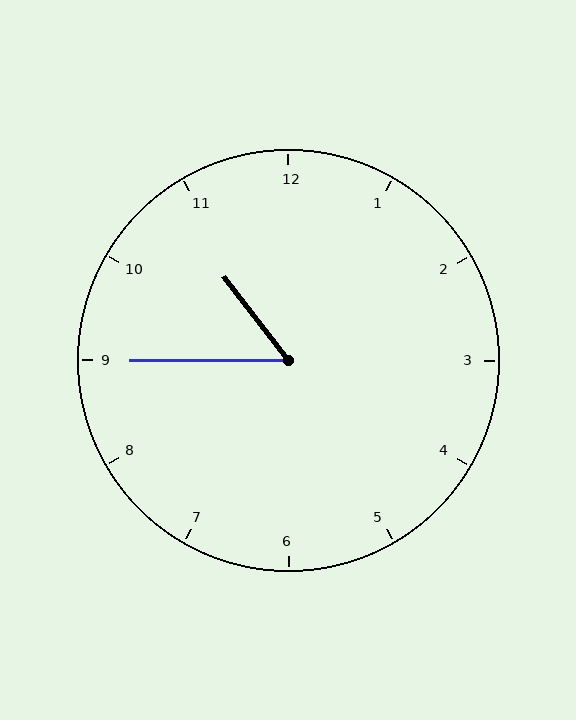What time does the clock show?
10:45.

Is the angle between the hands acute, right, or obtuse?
It is acute.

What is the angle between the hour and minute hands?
Approximately 52 degrees.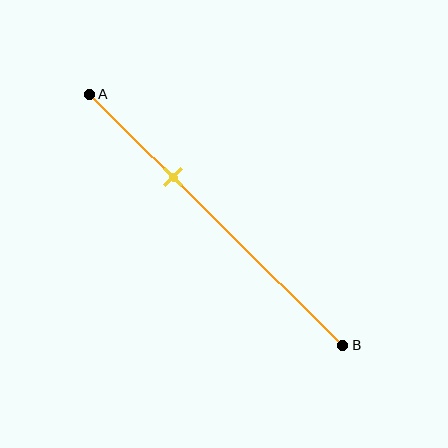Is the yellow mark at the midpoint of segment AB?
No, the mark is at about 35% from A, not at the 50% midpoint.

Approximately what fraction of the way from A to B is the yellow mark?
The yellow mark is approximately 35% of the way from A to B.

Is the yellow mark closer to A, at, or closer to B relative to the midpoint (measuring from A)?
The yellow mark is closer to point A than the midpoint of segment AB.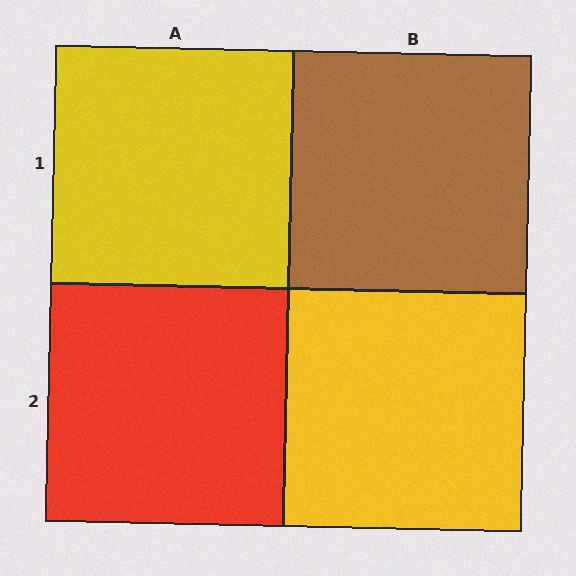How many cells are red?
1 cell is red.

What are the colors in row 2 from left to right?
Red, yellow.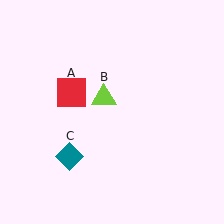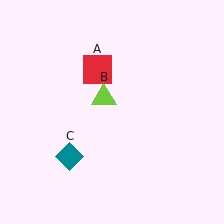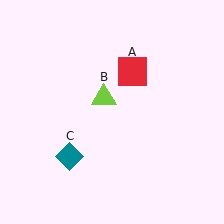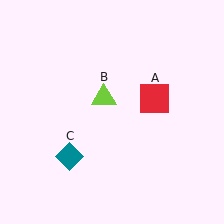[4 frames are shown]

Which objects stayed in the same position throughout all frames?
Lime triangle (object B) and teal diamond (object C) remained stationary.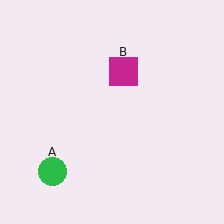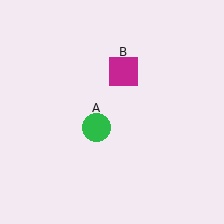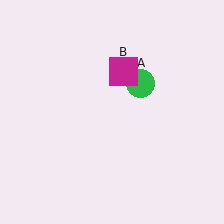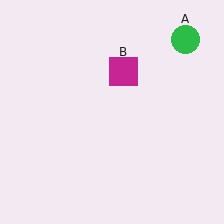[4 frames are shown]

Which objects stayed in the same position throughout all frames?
Magenta square (object B) remained stationary.